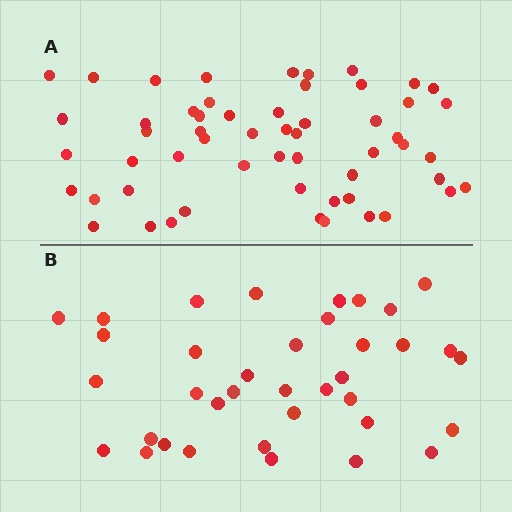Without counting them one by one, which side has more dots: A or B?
Region A (the top region) has more dots.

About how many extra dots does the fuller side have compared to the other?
Region A has approximately 20 more dots than region B.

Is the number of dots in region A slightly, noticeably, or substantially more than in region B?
Region A has substantially more. The ratio is roughly 1.5 to 1.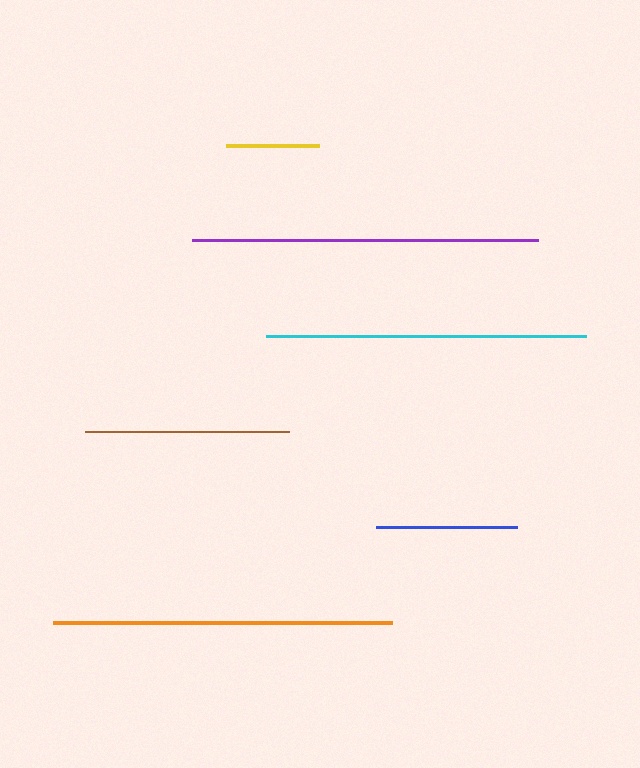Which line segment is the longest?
The purple line is the longest at approximately 346 pixels.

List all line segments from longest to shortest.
From longest to shortest: purple, orange, cyan, brown, blue, yellow.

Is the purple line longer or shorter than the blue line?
The purple line is longer than the blue line.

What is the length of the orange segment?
The orange segment is approximately 339 pixels long.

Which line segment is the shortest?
The yellow line is the shortest at approximately 92 pixels.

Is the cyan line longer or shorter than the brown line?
The cyan line is longer than the brown line.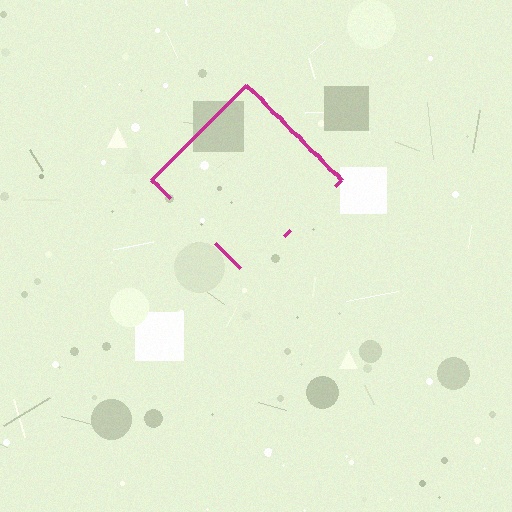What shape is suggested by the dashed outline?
The dashed outline suggests a diamond.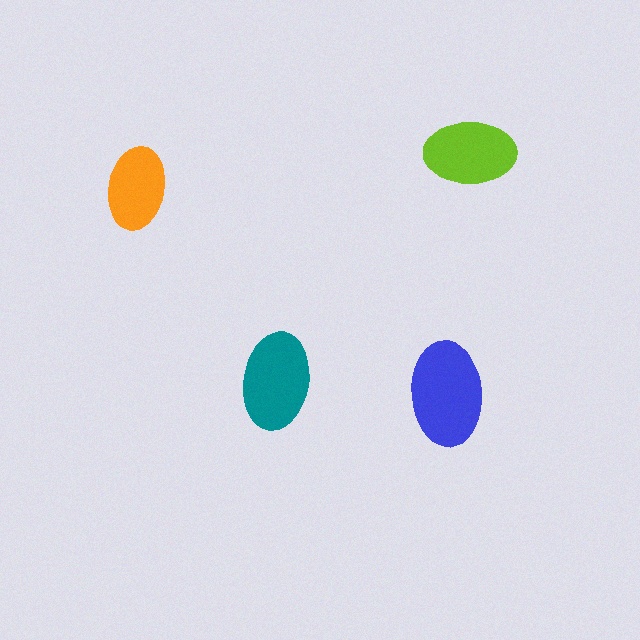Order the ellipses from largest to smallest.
the blue one, the teal one, the lime one, the orange one.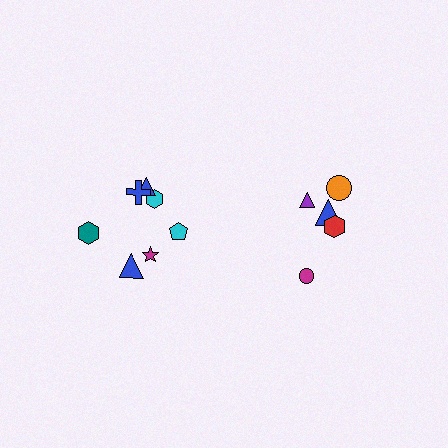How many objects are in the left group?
There are 7 objects.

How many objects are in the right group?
There are 5 objects.